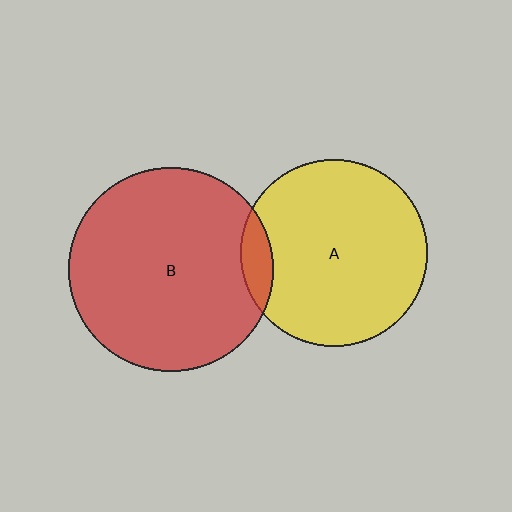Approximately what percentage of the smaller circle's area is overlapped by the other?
Approximately 10%.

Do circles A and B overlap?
Yes.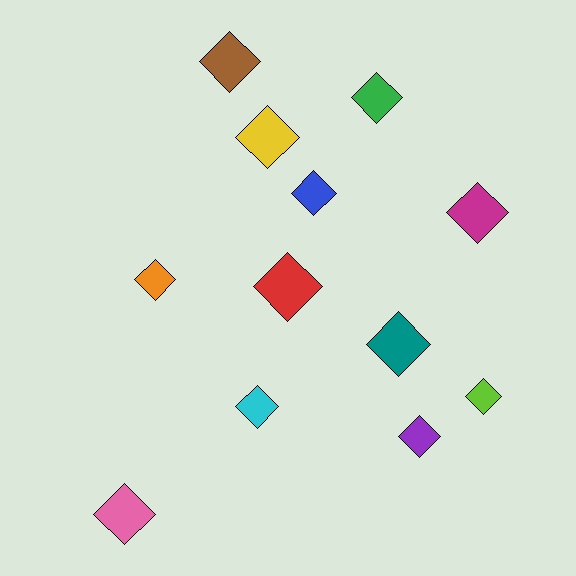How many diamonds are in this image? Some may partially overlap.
There are 12 diamonds.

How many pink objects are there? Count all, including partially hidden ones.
There is 1 pink object.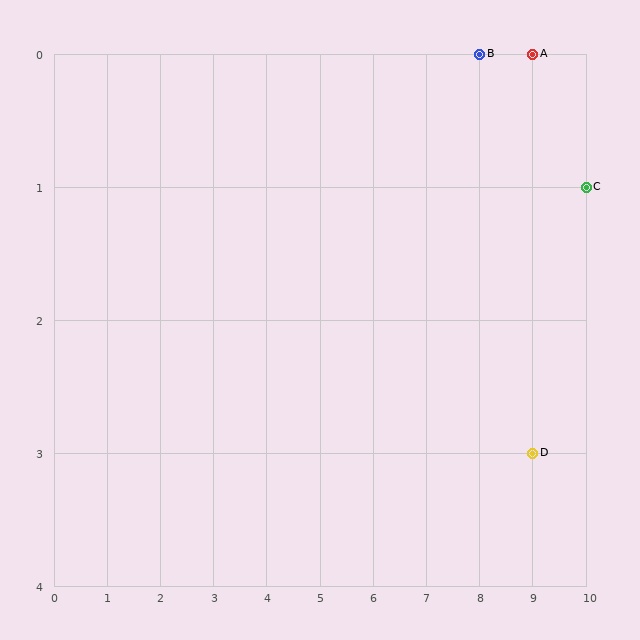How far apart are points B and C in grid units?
Points B and C are 2 columns and 1 row apart (about 2.2 grid units diagonally).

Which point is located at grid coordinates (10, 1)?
Point C is at (10, 1).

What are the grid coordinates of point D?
Point D is at grid coordinates (9, 3).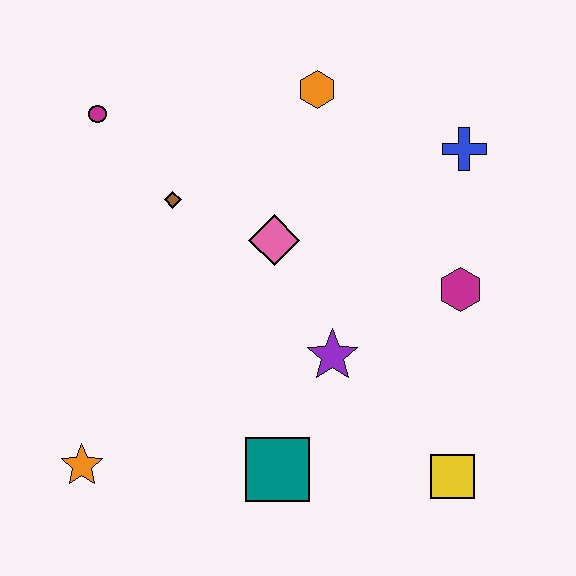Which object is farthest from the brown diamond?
The yellow square is farthest from the brown diamond.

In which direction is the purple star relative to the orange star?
The purple star is to the right of the orange star.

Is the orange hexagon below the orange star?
No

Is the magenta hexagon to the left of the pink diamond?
No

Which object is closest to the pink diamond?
The brown diamond is closest to the pink diamond.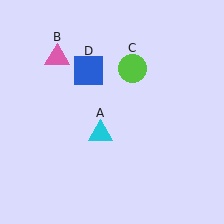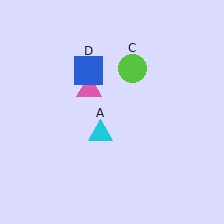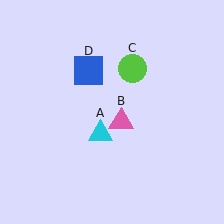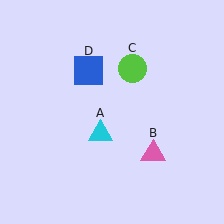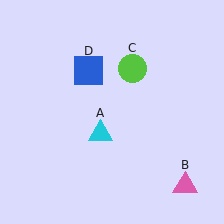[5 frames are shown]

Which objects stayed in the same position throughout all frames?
Cyan triangle (object A) and lime circle (object C) and blue square (object D) remained stationary.